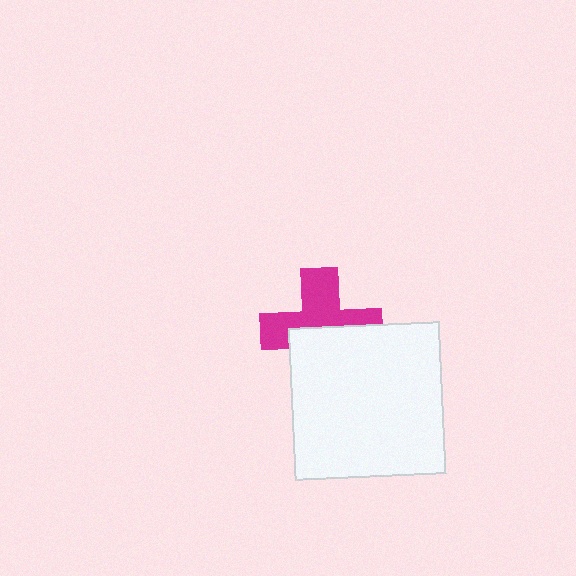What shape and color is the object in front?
The object in front is a white square.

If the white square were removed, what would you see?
You would see the complete magenta cross.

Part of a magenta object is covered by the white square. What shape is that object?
It is a cross.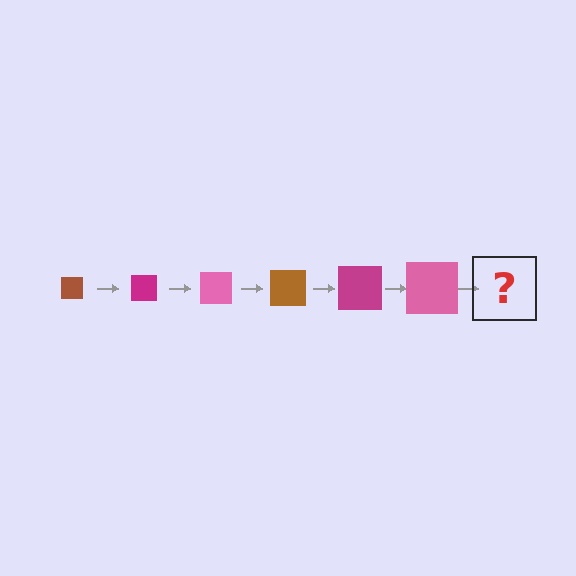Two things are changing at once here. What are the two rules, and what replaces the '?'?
The two rules are that the square grows larger each step and the color cycles through brown, magenta, and pink. The '?' should be a brown square, larger than the previous one.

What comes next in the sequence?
The next element should be a brown square, larger than the previous one.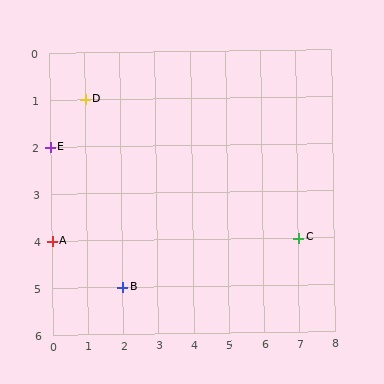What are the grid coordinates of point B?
Point B is at grid coordinates (2, 5).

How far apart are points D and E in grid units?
Points D and E are 1 column and 1 row apart (about 1.4 grid units diagonally).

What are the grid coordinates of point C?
Point C is at grid coordinates (7, 4).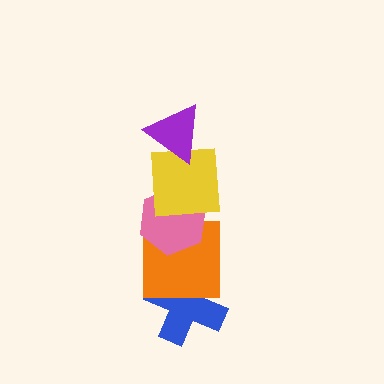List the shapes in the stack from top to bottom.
From top to bottom: the purple triangle, the yellow square, the pink hexagon, the orange square, the blue cross.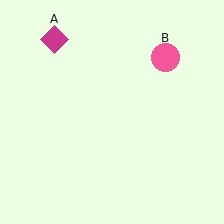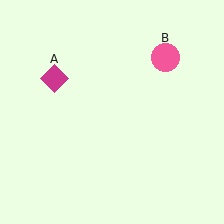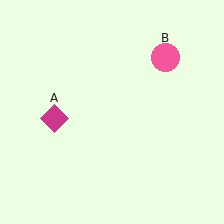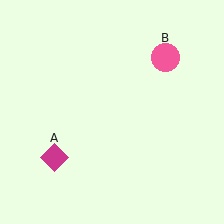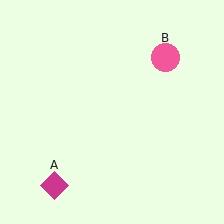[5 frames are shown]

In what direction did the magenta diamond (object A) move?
The magenta diamond (object A) moved down.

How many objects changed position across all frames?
1 object changed position: magenta diamond (object A).